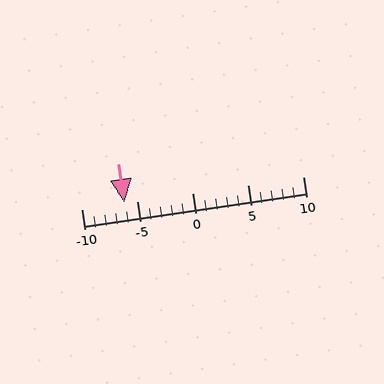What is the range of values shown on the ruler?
The ruler shows values from -10 to 10.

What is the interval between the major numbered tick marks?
The major tick marks are spaced 5 units apart.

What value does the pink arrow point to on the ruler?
The pink arrow points to approximately -6.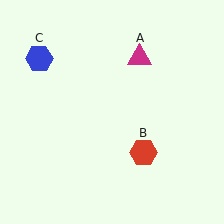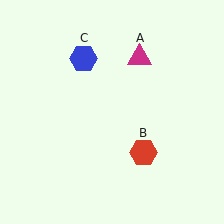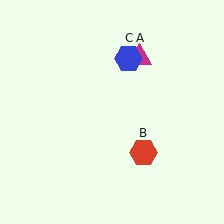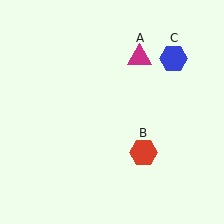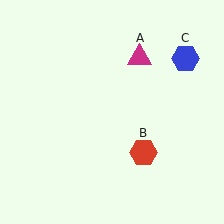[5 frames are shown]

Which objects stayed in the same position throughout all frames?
Magenta triangle (object A) and red hexagon (object B) remained stationary.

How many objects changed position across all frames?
1 object changed position: blue hexagon (object C).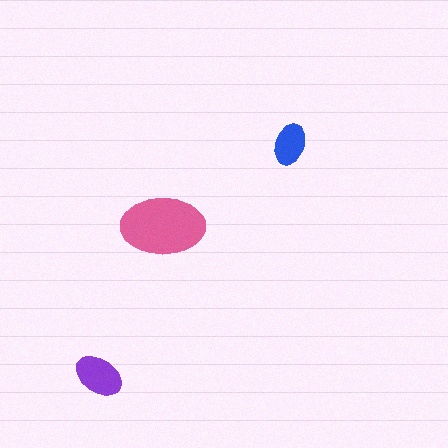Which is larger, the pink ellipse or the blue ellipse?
The pink one.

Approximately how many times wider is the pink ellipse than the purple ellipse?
About 1.5 times wider.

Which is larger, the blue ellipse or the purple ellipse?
The purple one.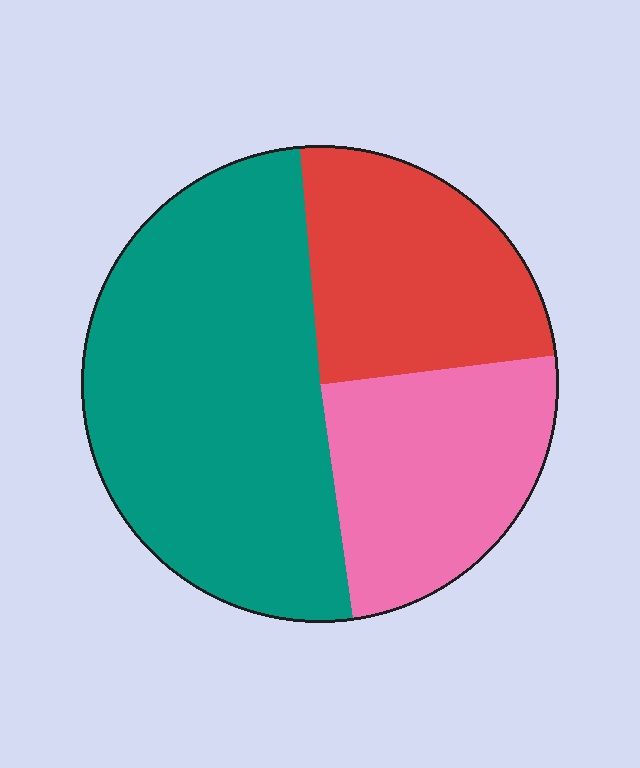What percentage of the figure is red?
Red covers around 25% of the figure.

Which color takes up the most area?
Teal, at roughly 50%.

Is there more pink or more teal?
Teal.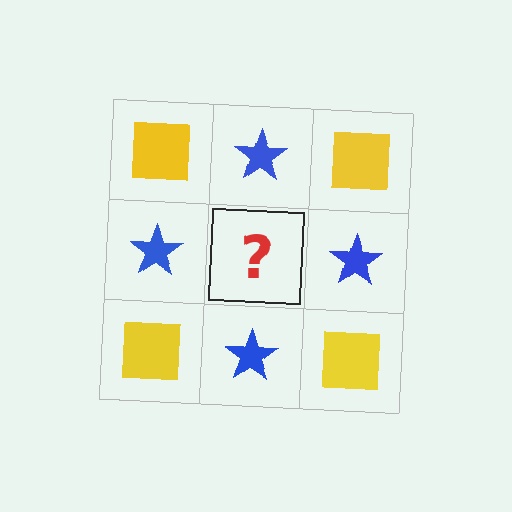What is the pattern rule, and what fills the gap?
The rule is that it alternates yellow square and blue star in a checkerboard pattern. The gap should be filled with a yellow square.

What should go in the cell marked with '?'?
The missing cell should contain a yellow square.